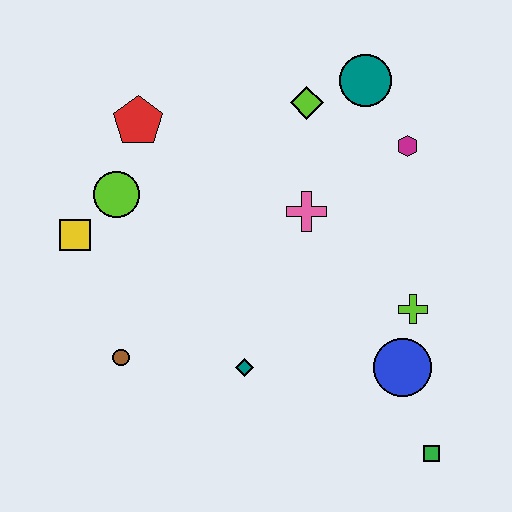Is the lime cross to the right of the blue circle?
Yes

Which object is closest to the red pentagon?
The lime circle is closest to the red pentagon.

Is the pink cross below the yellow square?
No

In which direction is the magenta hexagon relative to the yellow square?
The magenta hexagon is to the right of the yellow square.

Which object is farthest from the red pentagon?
The green square is farthest from the red pentagon.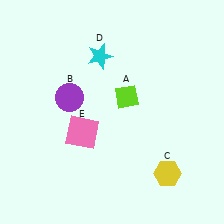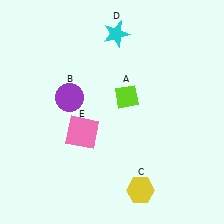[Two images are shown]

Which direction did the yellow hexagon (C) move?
The yellow hexagon (C) moved left.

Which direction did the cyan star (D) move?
The cyan star (D) moved up.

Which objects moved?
The objects that moved are: the yellow hexagon (C), the cyan star (D).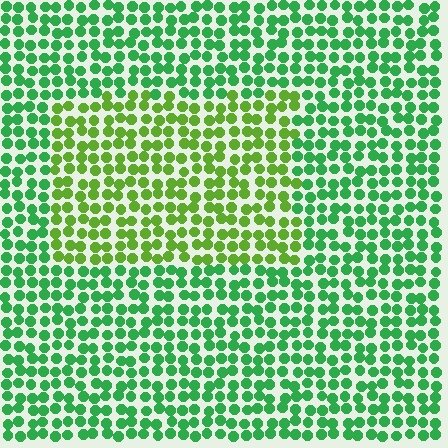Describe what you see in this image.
The image is filled with small green elements in a uniform arrangement. A rectangle-shaped region is visible where the elements are tinted to a slightly different hue, forming a subtle color boundary.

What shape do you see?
I see a rectangle.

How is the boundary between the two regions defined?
The boundary is defined purely by a slight shift in hue (about 37 degrees). Spacing, size, and orientation are identical on both sides.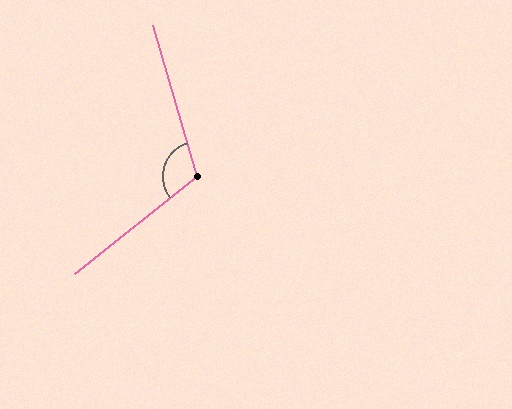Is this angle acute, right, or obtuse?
It is obtuse.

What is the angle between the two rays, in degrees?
Approximately 112 degrees.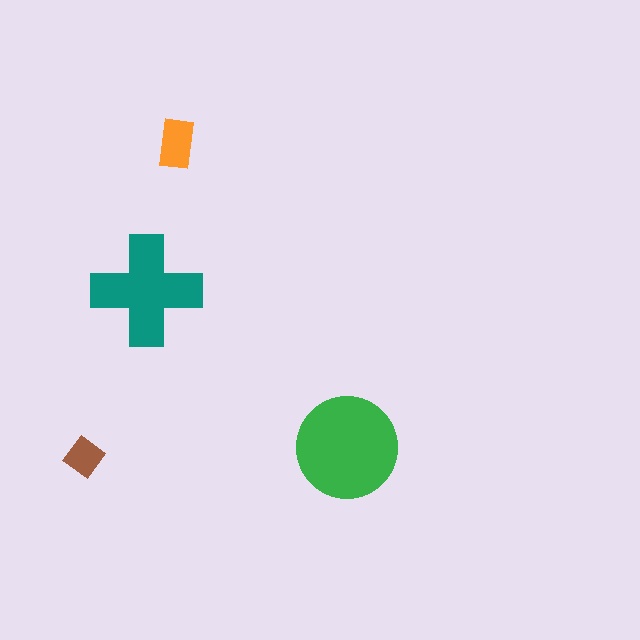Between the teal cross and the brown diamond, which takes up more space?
The teal cross.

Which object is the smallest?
The brown diamond.